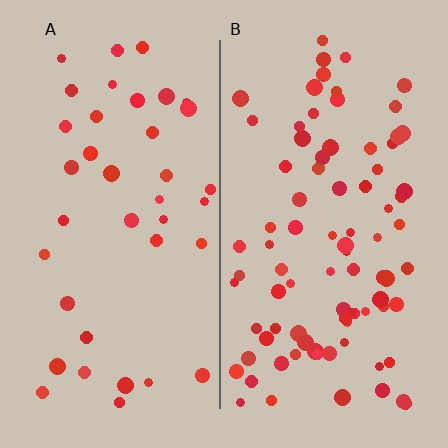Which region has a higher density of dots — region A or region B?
B (the right).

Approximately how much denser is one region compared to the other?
Approximately 2.2× — region B over region A.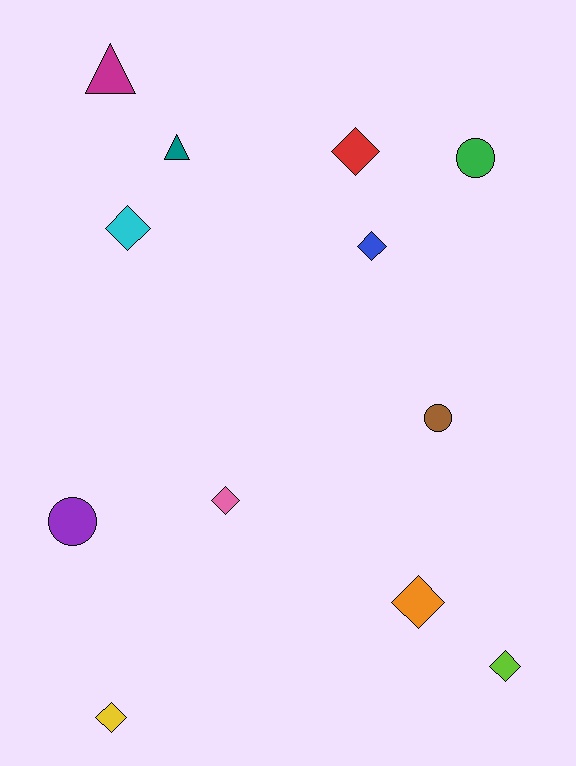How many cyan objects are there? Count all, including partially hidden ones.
There is 1 cyan object.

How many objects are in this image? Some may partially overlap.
There are 12 objects.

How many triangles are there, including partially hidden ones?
There are 2 triangles.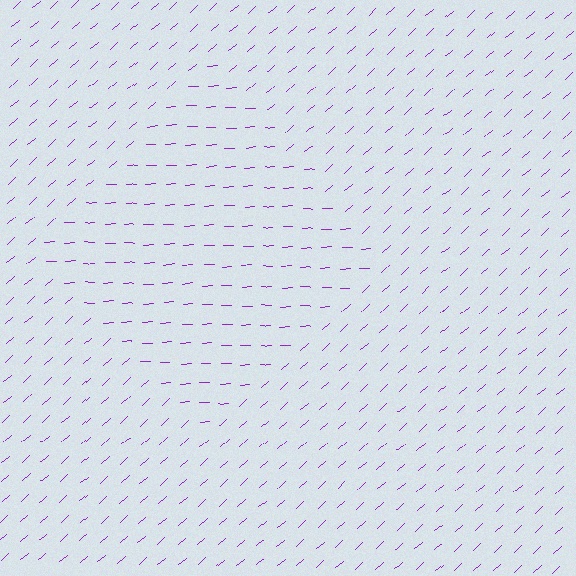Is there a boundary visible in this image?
Yes, there is a texture boundary formed by a change in line orientation.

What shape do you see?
I see a diamond.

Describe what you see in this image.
The image is filled with small purple line segments. A diamond region in the image has lines oriented differently from the surrounding lines, creating a visible texture boundary.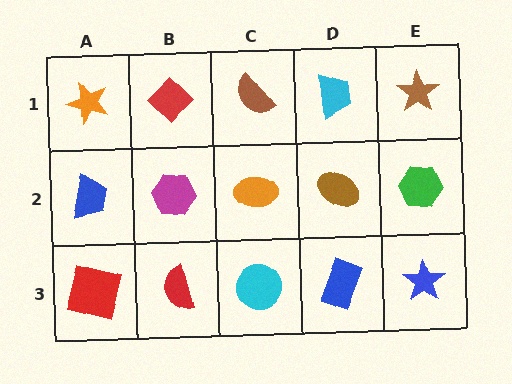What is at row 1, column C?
A brown semicircle.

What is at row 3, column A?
A red square.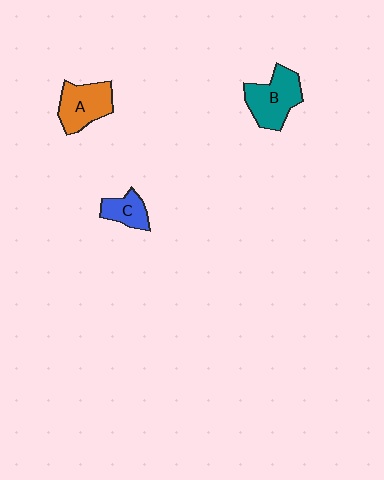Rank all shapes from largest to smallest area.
From largest to smallest: B (teal), A (orange), C (blue).